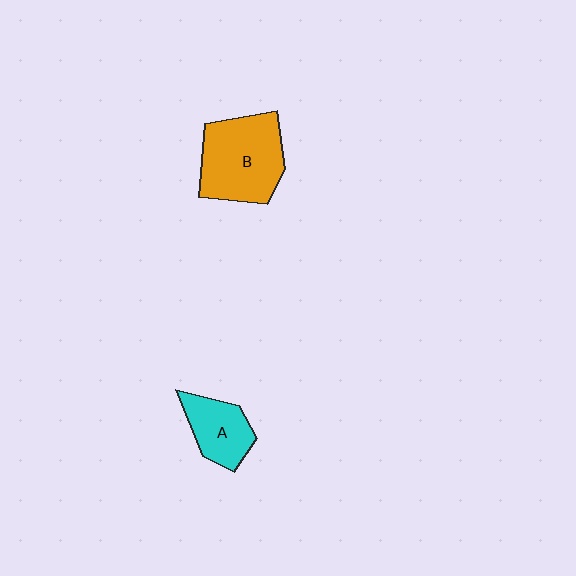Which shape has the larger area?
Shape B (orange).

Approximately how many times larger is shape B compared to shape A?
Approximately 1.8 times.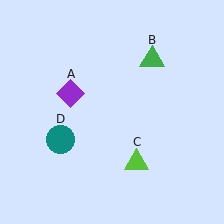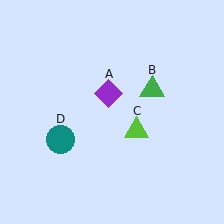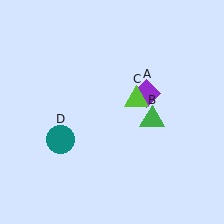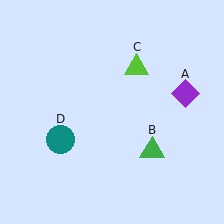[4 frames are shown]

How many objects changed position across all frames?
3 objects changed position: purple diamond (object A), green triangle (object B), lime triangle (object C).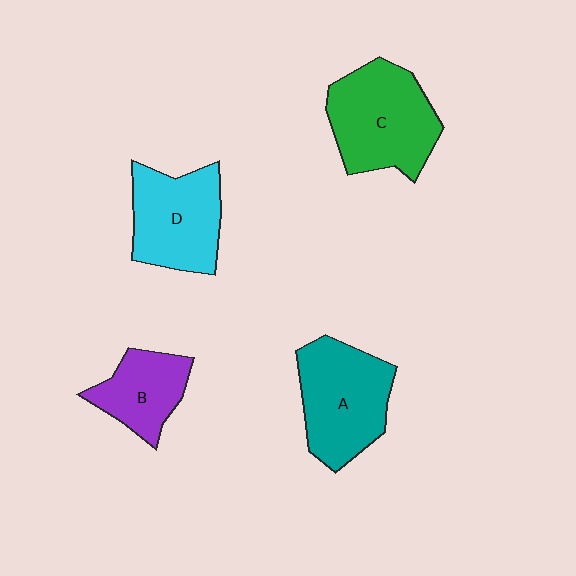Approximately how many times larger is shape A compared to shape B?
Approximately 1.5 times.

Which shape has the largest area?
Shape C (green).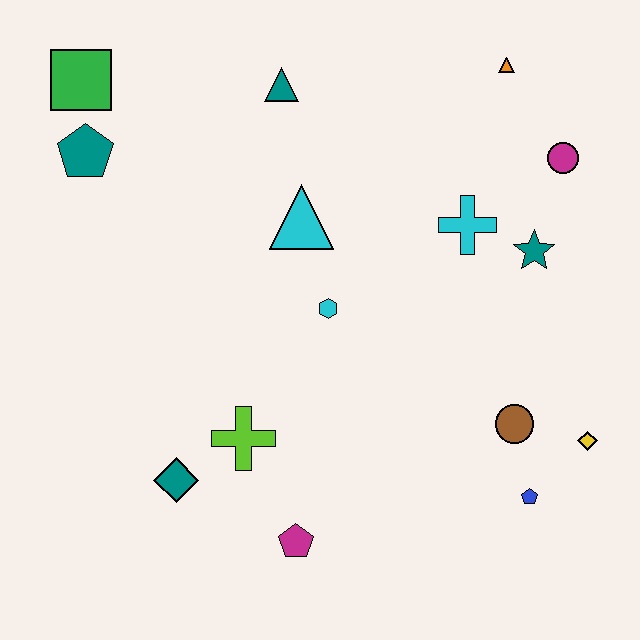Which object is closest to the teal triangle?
The cyan triangle is closest to the teal triangle.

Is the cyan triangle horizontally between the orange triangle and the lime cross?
Yes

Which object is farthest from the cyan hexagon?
The green square is farthest from the cyan hexagon.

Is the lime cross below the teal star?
Yes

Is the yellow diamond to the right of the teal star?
Yes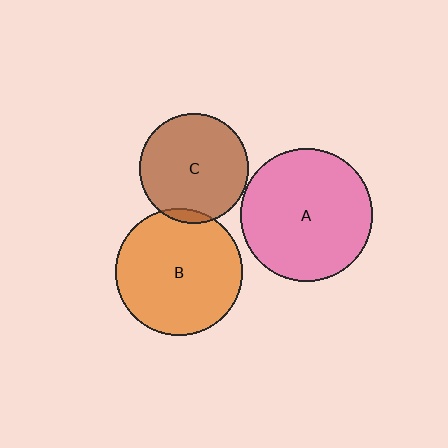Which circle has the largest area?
Circle A (pink).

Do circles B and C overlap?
Yes.